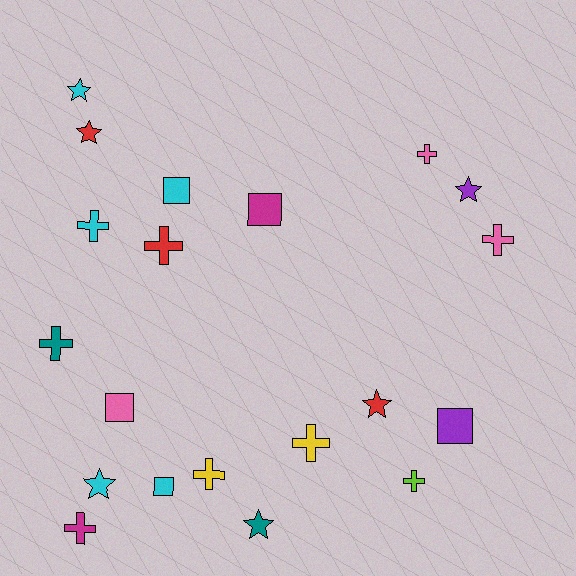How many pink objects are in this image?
There are 3 pink objects.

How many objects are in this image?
There are 20 objects.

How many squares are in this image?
There are 5 squares.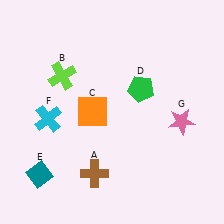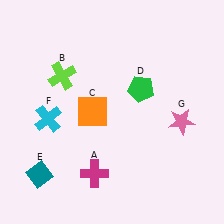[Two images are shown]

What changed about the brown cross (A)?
In Image 1, A is brown. In Image 2, it changed to magenta.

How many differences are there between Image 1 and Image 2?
There is 1 difference between the two images.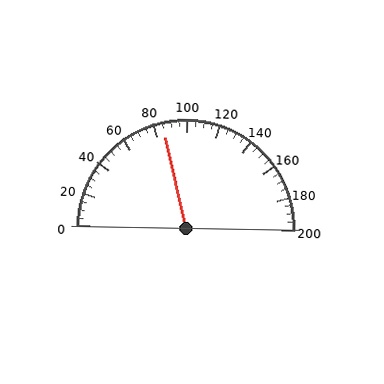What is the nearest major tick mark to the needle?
The nearest major tick mark is 80.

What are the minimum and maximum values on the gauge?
The gauge ranges from 0 to 200.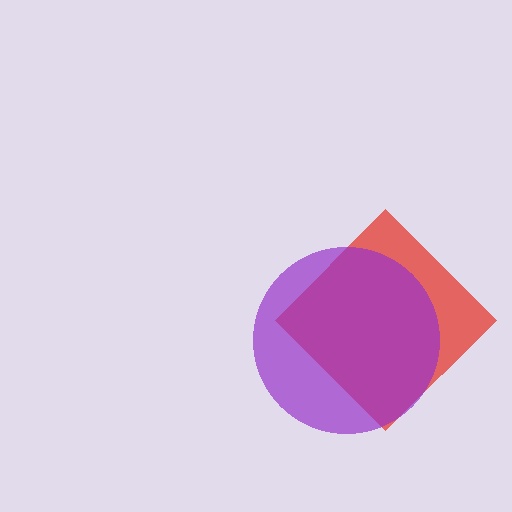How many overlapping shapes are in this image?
There are 2 overlapping shapes in the image.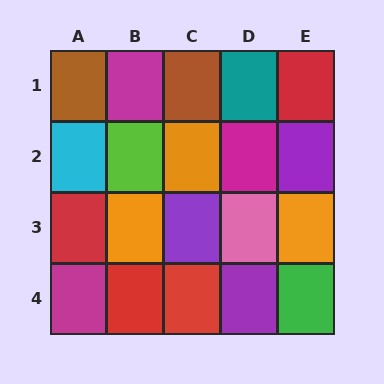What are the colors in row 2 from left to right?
Cyan, lime, orange, magenta, purple.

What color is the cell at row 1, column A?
Brown.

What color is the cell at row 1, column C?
Brown.